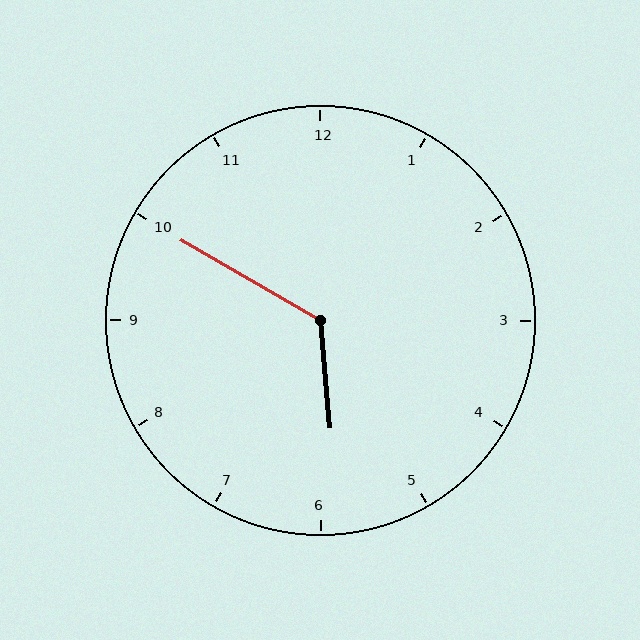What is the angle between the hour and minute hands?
Approximately 125 degrees.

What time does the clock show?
5:50.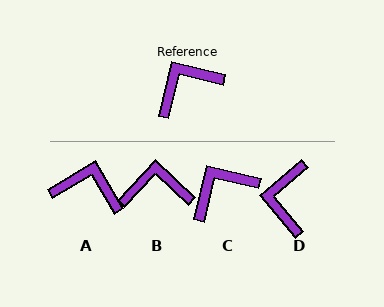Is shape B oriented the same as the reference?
No, it is off by about 30 degrees.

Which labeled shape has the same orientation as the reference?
C.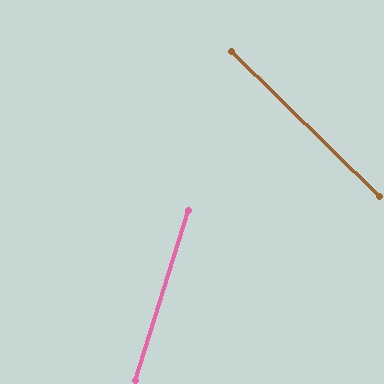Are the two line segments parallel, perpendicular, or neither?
Neither parallel nor perpendicular — they differ by about 63°.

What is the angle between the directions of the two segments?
Approximately 63 degrees.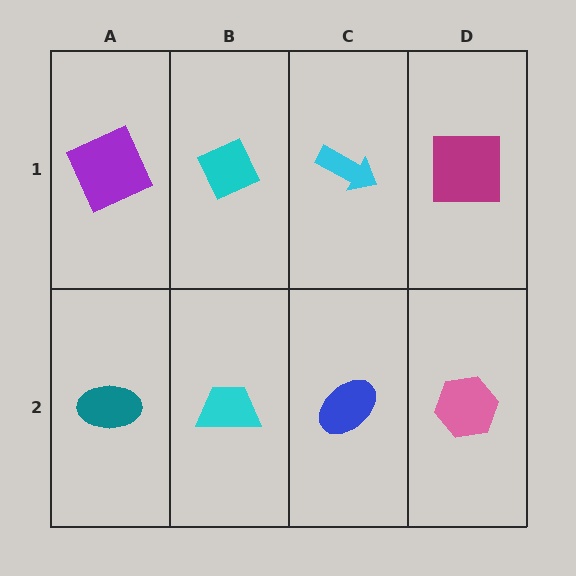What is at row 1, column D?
A magenta square.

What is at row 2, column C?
A blue ellipse.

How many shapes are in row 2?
4 shapes.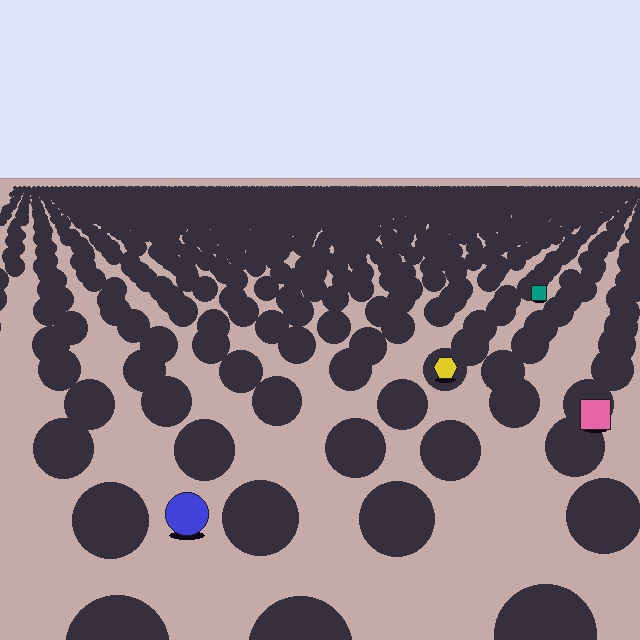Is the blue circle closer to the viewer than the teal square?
Yes. The blue circle is closer — you can tell from the texture gradient: the ground texture is coarser near it.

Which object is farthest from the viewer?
The teal square is farthest from the viewer. It appears smaller and the ground texture around it is denser.